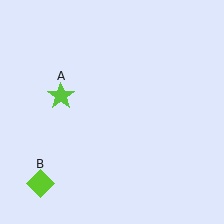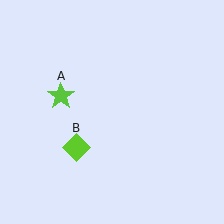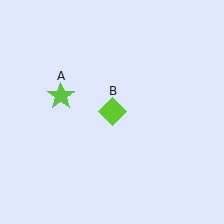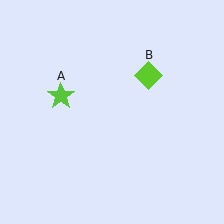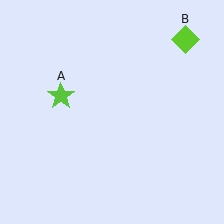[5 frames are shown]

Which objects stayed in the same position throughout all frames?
Lime star (object A) remained stationary.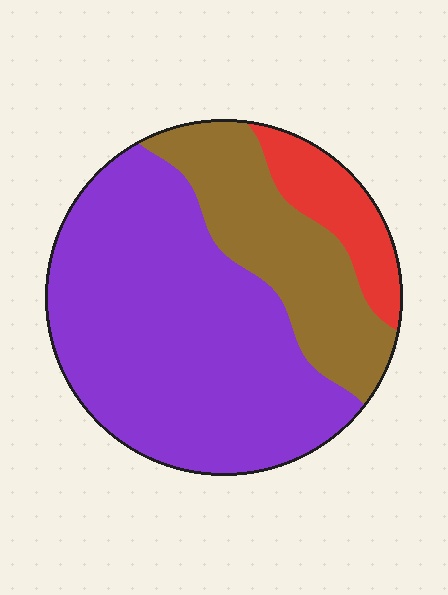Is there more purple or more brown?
Purple.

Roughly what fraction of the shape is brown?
Brown takes up about one quarter (1/4) of the shape.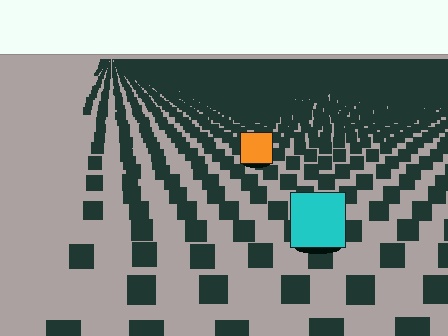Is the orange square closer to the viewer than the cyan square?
No. The cyan square is closer — you can tell from the texture gradient: the ground texture is coarser near it.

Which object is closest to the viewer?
The cyan square is closest. The texture marks near it are larger and more spread out.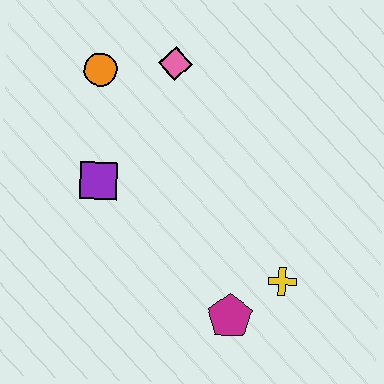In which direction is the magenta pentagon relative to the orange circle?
The magenta pentagon is below the orange circle.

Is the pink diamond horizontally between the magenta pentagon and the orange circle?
Yes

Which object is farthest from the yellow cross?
The orange circle is farthest from the yellow cross.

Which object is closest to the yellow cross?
The magenta pentagon is closest to the yellow cross.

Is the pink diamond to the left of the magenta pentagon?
Yes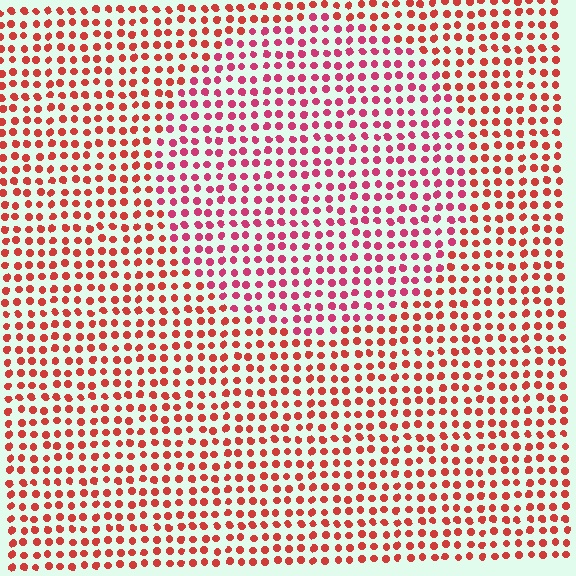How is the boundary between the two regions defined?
The boundary is defined purely by a slight shift in hue (about 27 degrees). Spacing, size, and orientation are identical on both sides.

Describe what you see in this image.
The image is filled with small red elements in a uniform arrangement. A circle-shaped region is visible where the elements are tinted to a slightly different hue, forming a subtle color boundary.